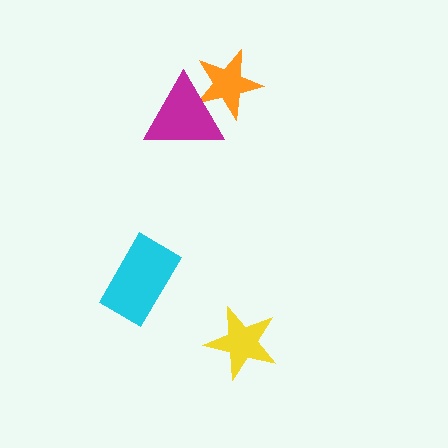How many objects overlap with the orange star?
1 object overlaps with the orange star.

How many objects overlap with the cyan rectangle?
0 objects overlap with the cyan rectangle.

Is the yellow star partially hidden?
No, no other shape covers it.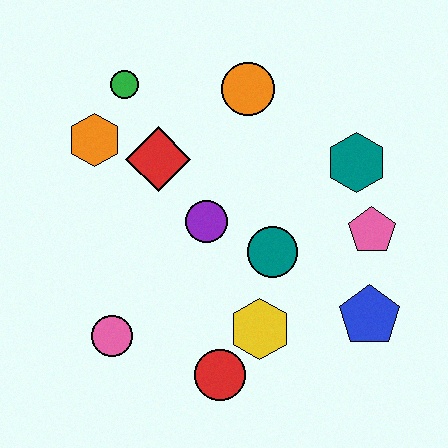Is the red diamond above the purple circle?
Yes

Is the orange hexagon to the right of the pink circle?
No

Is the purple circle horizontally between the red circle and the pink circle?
Yes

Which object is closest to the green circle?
The orange hexagon is closest to the green circle.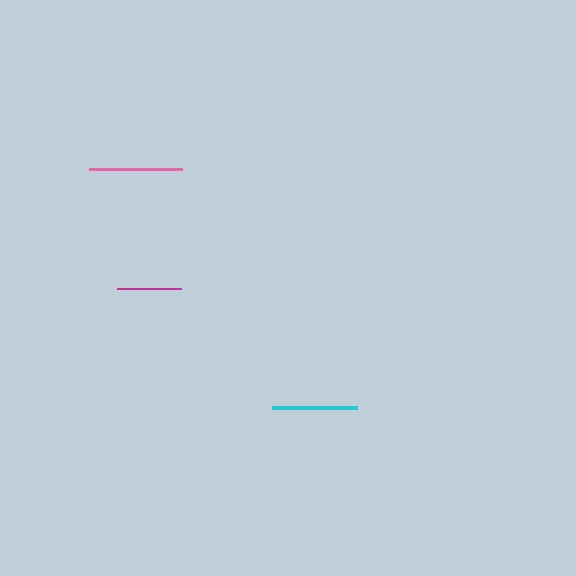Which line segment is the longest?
The pink line is the longest at approximately 94 pixels.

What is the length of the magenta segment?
The magenta segment is approximately 64 pixels long.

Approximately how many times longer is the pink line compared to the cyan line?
The pink line is approximately 1.1 times the length of the cyan line.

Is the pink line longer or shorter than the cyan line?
The pink line is longer than the cyan line.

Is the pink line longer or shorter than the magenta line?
The pink line is longer than the magenta line.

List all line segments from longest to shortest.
From longest to shortest: pink, cyan, magenta.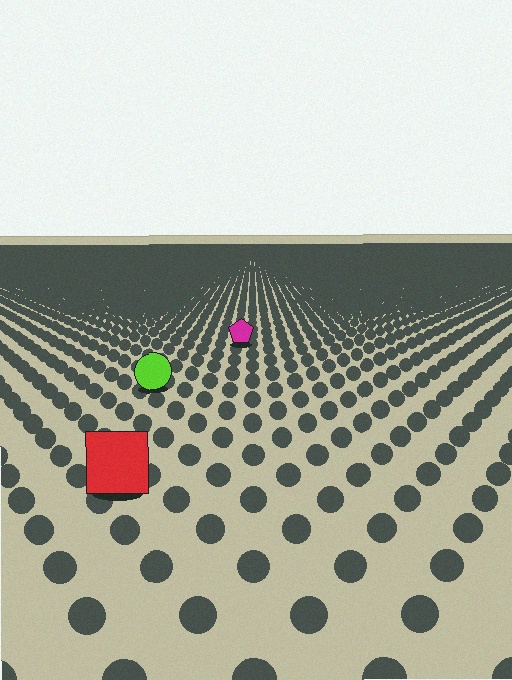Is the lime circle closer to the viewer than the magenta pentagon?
Yes. The lime circle is closer — you can tell from the texture gradient: the ground texture is coarser near it.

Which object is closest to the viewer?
The red square is closest. The texture marks near it are larger and more spread out.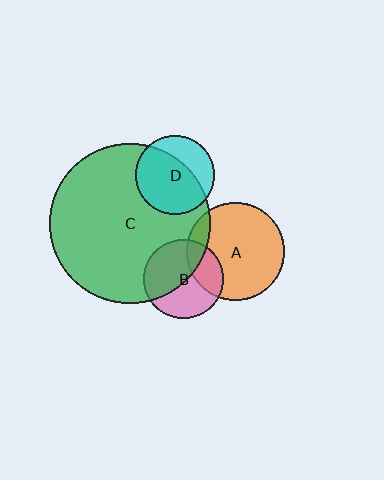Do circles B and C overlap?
Yes.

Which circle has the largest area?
Circle C (green).